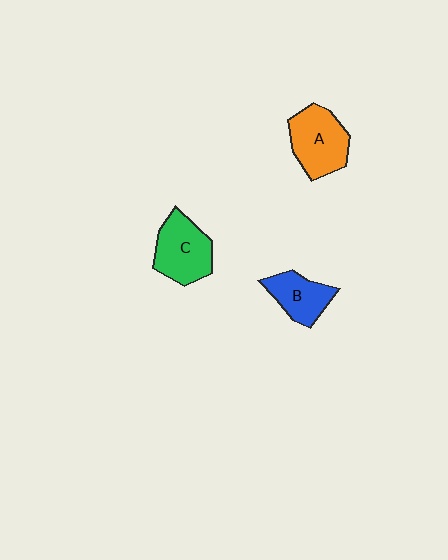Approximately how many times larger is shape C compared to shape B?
Approximately 1.3 times.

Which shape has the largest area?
Shape A (orange).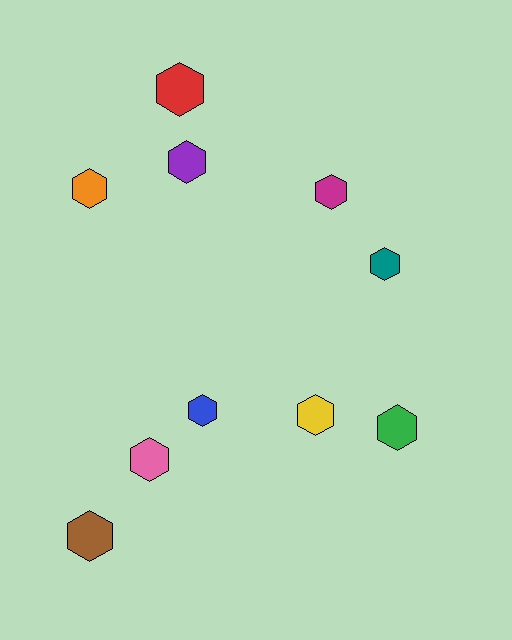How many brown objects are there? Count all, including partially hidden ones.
There is 1 brown object.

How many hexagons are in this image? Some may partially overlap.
There are 10 hexagons.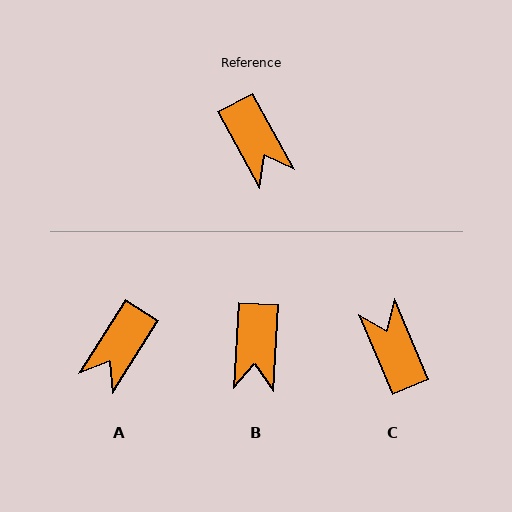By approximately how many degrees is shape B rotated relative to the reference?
Approximately 32 degrees clockwise.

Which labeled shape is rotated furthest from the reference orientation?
C, about 174 degrees away.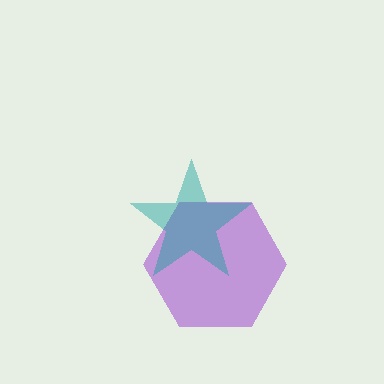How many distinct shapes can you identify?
There are 2 distinct shapes: a purple hexagon, a teal star.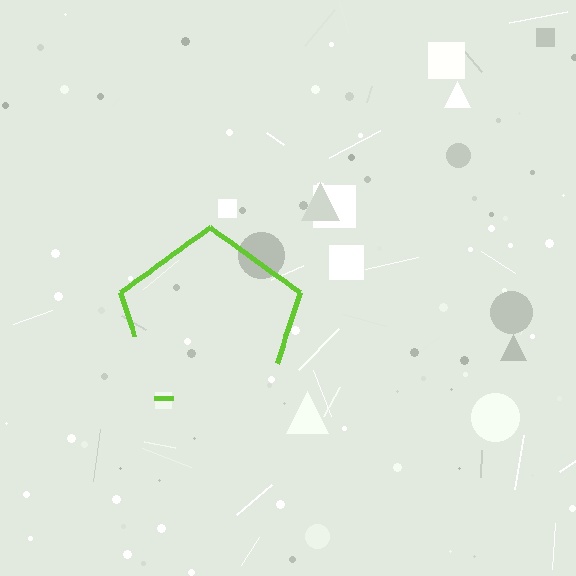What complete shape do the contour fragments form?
The contour fragments form a pentagon.